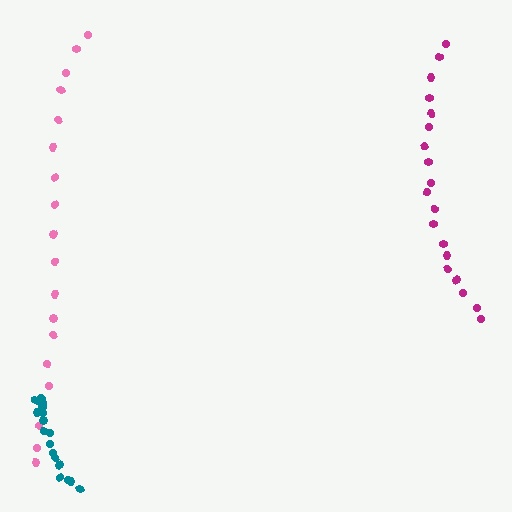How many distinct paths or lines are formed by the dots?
There are 3 distinct paths.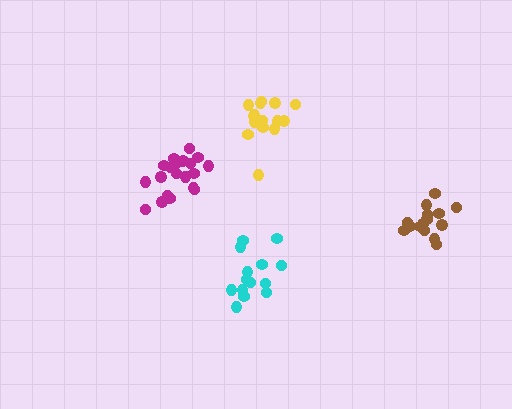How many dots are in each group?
Group 1: 15 dots, Group 2: 14 dots, Group 3: 20 dots, Group 4: 15 dots (64 total).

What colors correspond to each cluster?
The clusters are colored: yellow, cyan, magenta, brown.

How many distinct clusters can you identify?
There are 4 distinct clusters.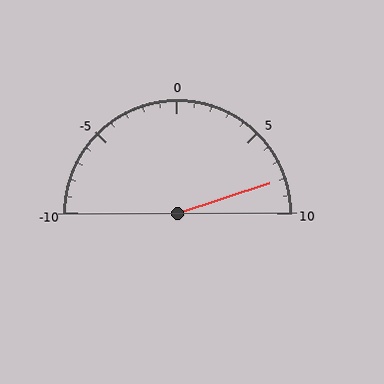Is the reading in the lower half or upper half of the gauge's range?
The reading is in the upper half of the range (-10 to 10).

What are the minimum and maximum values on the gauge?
The gauge ranges from -10 to 10.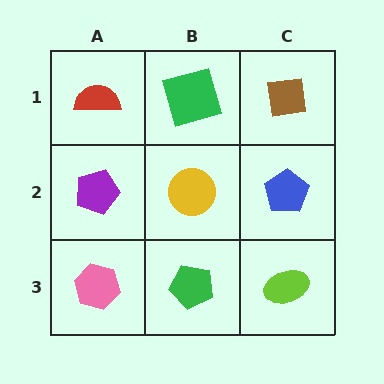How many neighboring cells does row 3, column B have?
3.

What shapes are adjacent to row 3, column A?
A purple pentagon (row 2, column A), a green pentagon (row 3, column B).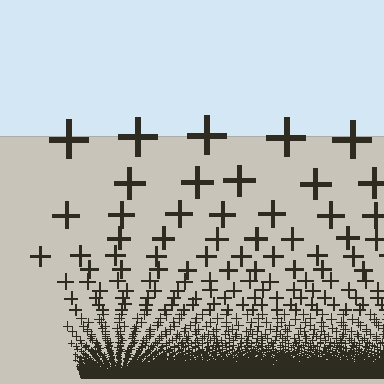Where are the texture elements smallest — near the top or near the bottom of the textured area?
Near the bottom.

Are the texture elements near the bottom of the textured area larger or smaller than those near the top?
Smaller. The gradient is inverted — elements near the bottom are smaller and denser.